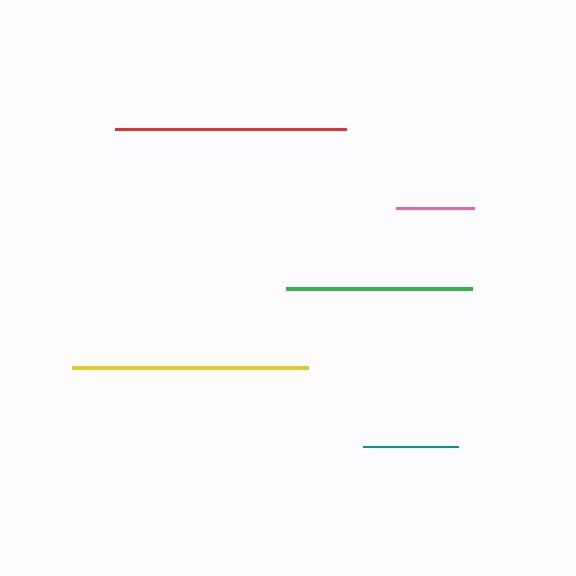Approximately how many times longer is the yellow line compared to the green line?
The yellow line is approximately 1.3 times the length of the green line.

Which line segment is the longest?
The yellow line is the longest at approximately 236 pixels.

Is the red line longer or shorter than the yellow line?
The yellow line is longer than the red line.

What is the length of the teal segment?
The teal segment is approximately 94 pixels long.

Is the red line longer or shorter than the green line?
The red line is longer than the green line.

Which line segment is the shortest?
The pink line is the shortest at approximately 78 pixels.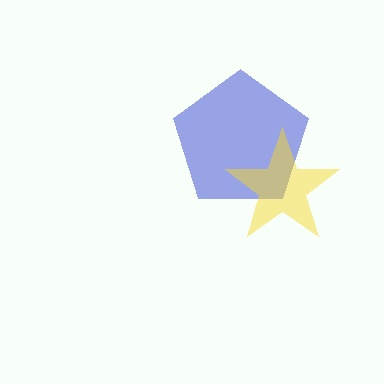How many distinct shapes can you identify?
There are 2 distinct shapes: a blue pentagon, a yellow star.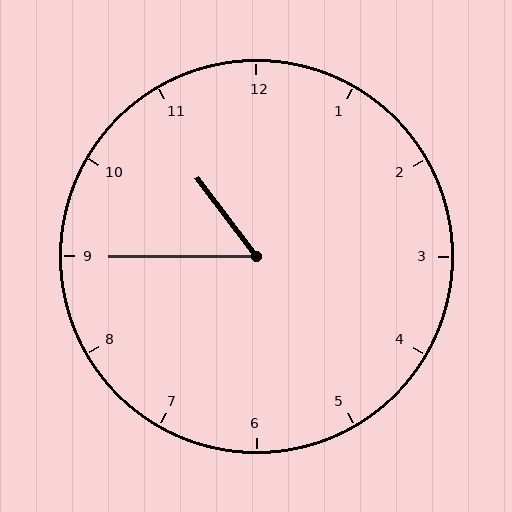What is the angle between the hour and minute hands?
Approximately 52 degrees.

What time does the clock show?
10:45.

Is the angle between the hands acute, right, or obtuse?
It is acute.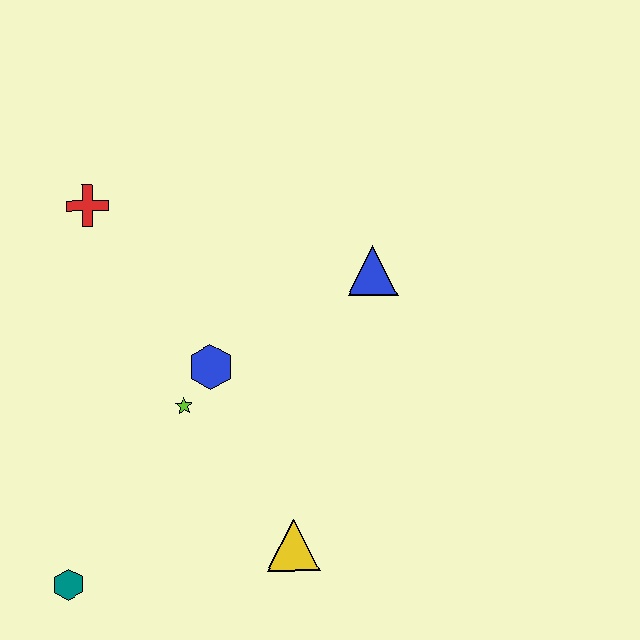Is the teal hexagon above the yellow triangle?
No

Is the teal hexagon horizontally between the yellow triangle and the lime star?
No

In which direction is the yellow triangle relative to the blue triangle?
The yellow triangle is below the blue triangle.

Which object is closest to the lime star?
The blue hexagon is closest to the lime star.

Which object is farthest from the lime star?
The blue triangle is farthest from the lime star.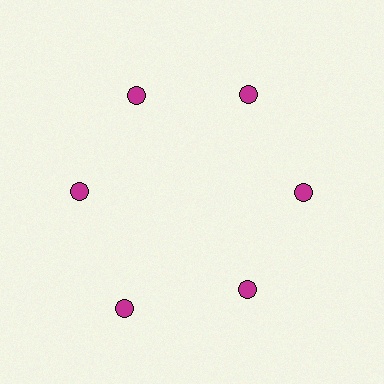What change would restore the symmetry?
The symmetry would be restored by moving it inward, back onto the ring so that all 6 circles sit at equal angles and equal distance from the center.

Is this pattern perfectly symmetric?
No. The 6 magenta circles are arranged in a ring, but one element near the 7 o'clock position is pushed outward from the center, breaking the 6-fold rotational symmetry.